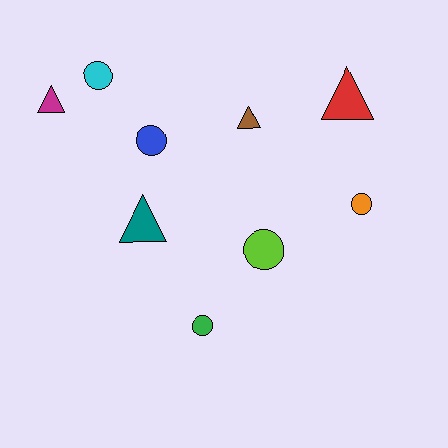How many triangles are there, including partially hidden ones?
There are 4 triangles.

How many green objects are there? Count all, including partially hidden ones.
There is 1 green object.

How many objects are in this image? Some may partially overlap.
There are 9 objects.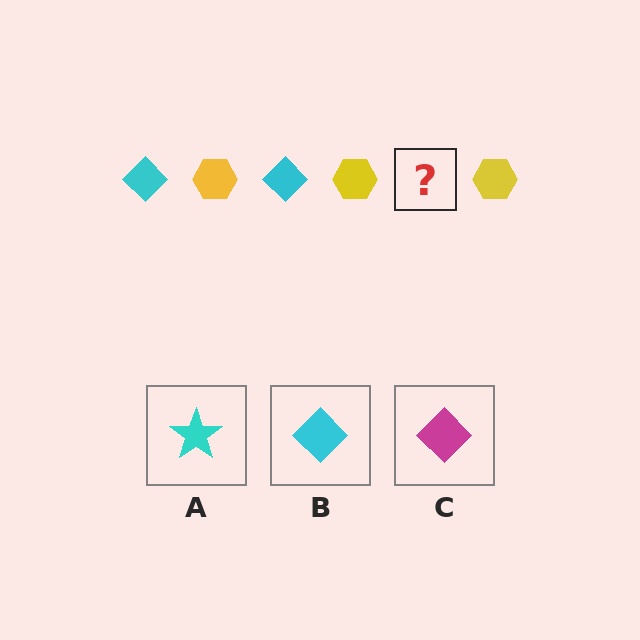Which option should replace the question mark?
Option B.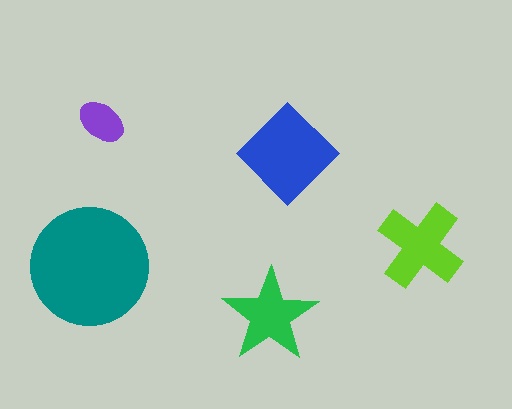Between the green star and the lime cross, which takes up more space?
The lime cross.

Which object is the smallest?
The purple ellipse.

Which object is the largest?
The teal circle.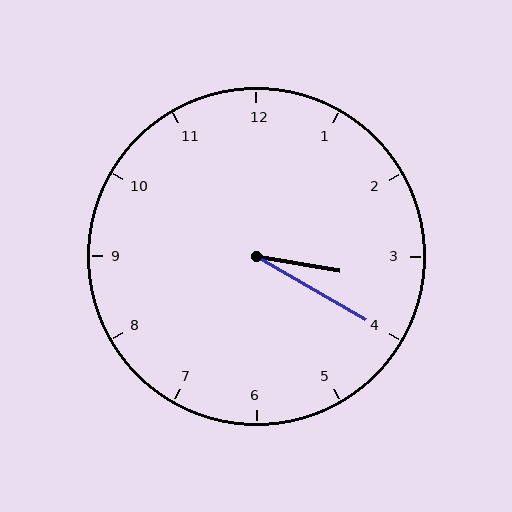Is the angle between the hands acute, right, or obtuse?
It is acute.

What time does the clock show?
3:20.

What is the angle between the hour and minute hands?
Approximately 20 degrees.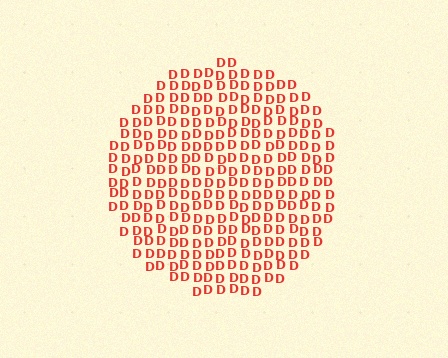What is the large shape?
The large shape is a circle.